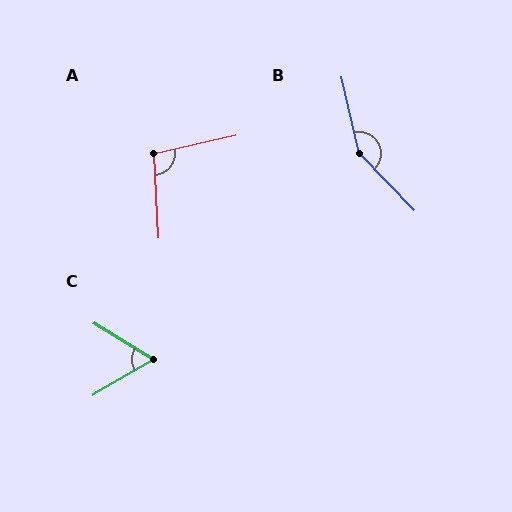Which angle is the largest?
B, at approximately 149 degrees.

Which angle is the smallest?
C, at approximately 62 degrees.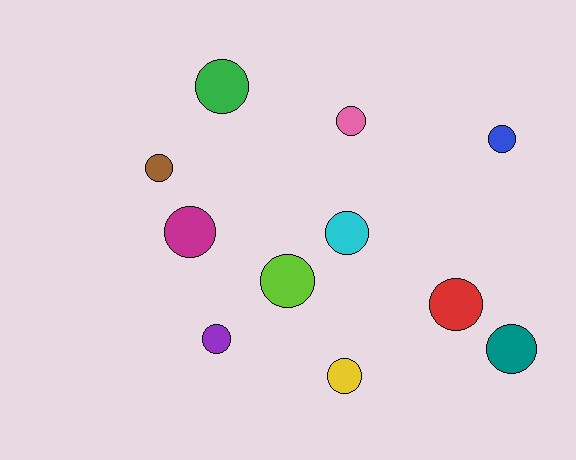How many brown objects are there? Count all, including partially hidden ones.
There is 1 brown object.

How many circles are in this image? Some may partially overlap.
There are 11 circles.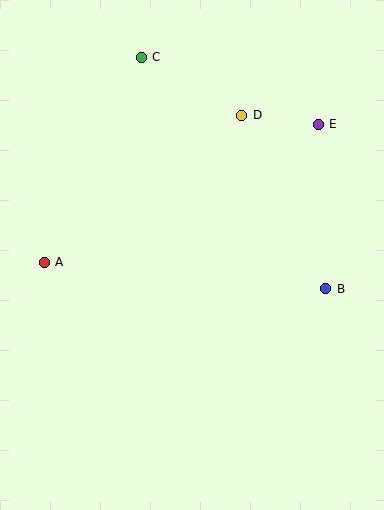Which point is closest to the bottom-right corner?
Point B is closest to the bottom-right corner.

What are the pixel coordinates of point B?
Point B is at (326, 289).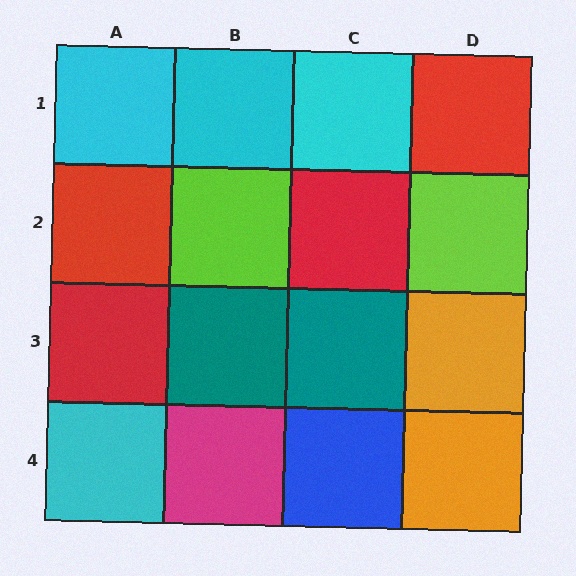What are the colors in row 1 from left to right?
Cyan, cyan, cyan, red.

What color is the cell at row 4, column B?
Magenta.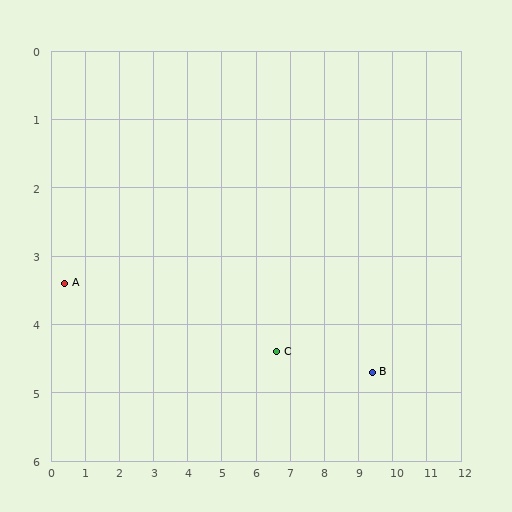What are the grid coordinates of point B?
Point B is at approximately (9.4, 4.7).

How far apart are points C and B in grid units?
Points C and B are about 2.8 grid units apart.